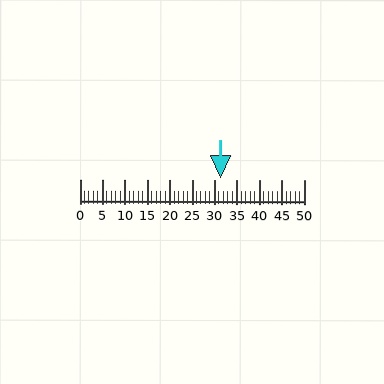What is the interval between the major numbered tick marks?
The major tick marks are spaced 5 units apart.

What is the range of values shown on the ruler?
The ruler shows values from 0 to 50.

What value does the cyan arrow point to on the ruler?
The cyan arrow points to approximately 31.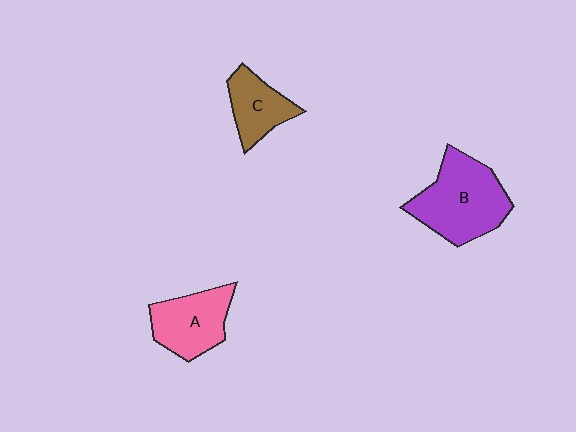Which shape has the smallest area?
Shape C (brown).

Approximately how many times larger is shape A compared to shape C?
Approximately 1.3 times.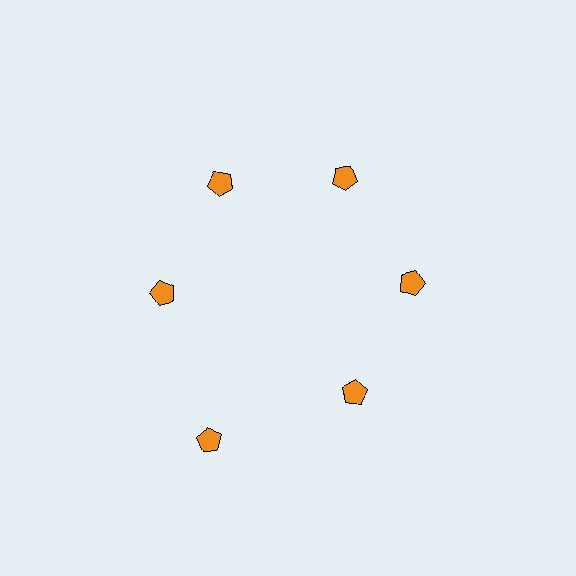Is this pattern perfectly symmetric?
No. The 6 orange pentagons are arranged in a ring, but one element near the 7 o'clock position is pushed outward from the center, breaking the 6-fold rotational symmetry.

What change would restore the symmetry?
The symmetry would be restored by moving it inward, back onto the ring so that all 6 pentagons sit at equal angles and equal distance from the center.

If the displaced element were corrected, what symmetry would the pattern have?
It would have 6-fold rotational symmetry — the pattern would map onto itself every 60 degrees.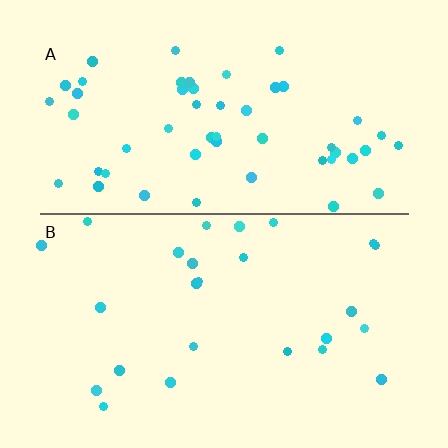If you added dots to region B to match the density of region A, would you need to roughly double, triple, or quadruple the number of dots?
Approximately double.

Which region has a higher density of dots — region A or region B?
A (the top).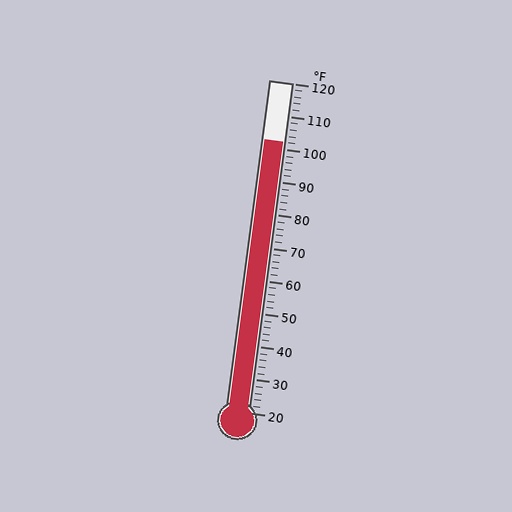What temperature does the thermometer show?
The thermometer shows approximately 102°F.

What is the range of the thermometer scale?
The thermometer scale ranges from 20°F to 120°F.